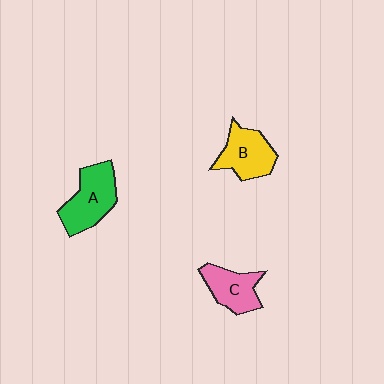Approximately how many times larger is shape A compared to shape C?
Approximately 1.3 times.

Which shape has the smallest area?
Shape C (pink).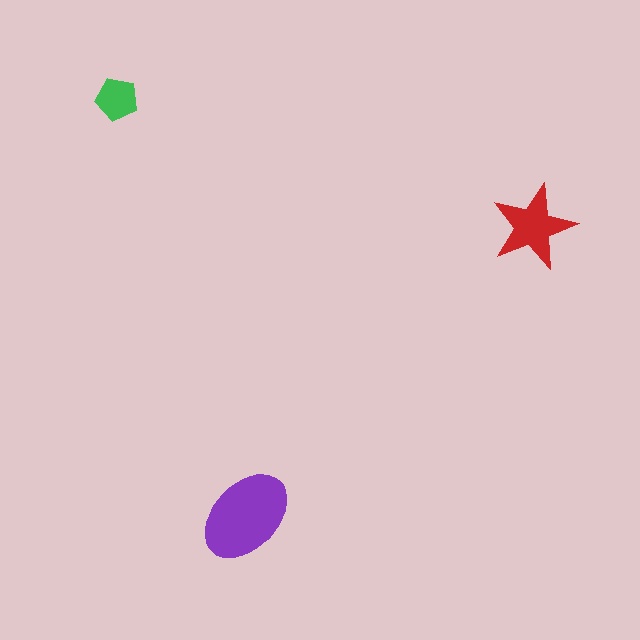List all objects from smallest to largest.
The green pentagon, the red star, the purple ellipse.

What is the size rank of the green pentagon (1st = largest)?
3rd.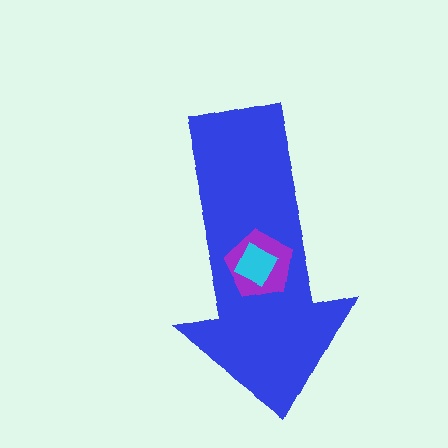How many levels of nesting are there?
3.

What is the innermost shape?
The cyan square.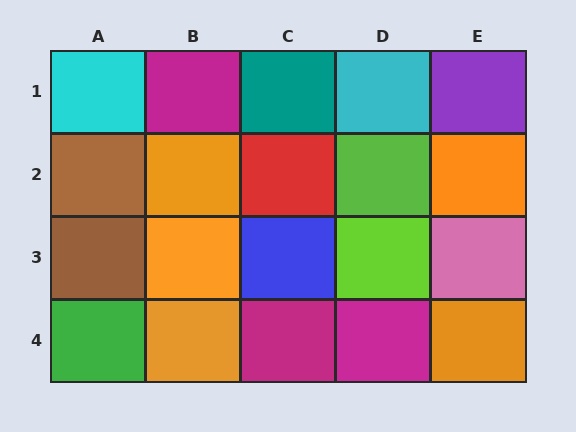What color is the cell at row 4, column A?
Green.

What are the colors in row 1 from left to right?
Cyan, magenta, teal, cyan, purple.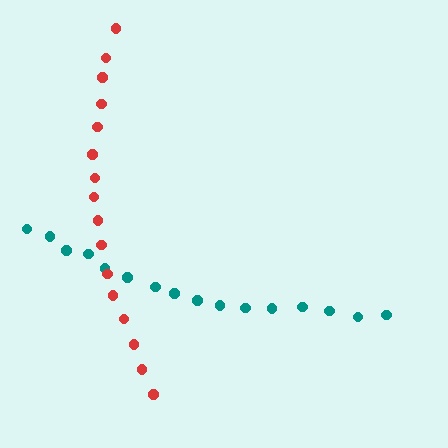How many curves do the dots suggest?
There are 2 distinct paths.